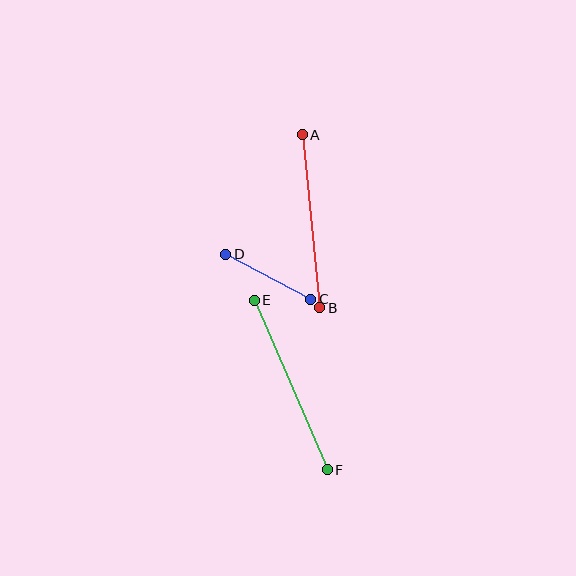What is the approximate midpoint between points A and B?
The midpoint is at approximately (311, 221) pixels.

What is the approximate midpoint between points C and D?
The midpoint is at approximately (268, 277) pixels.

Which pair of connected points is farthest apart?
Points E and F are farthest apart.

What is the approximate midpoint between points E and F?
The midpoint is at approximately (291, 385) pixels.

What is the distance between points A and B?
The distance is approximately 174 pixels.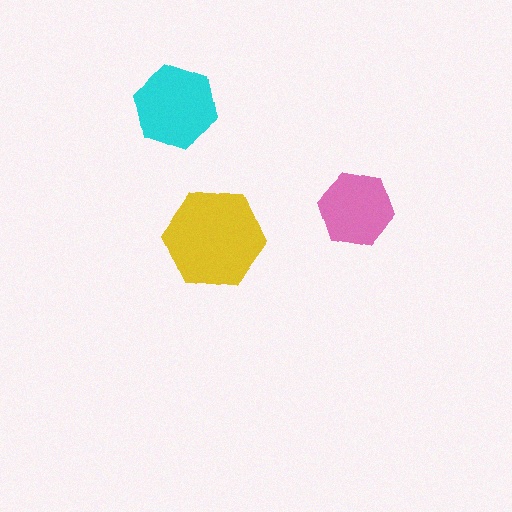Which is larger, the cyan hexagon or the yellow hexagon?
The yellow one.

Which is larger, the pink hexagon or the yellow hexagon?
The yellow one.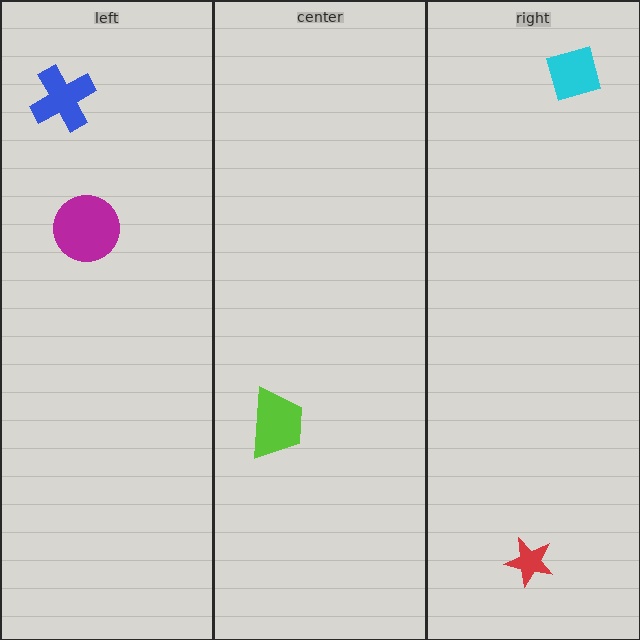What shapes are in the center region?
The lime trapezoid.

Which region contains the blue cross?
The left region.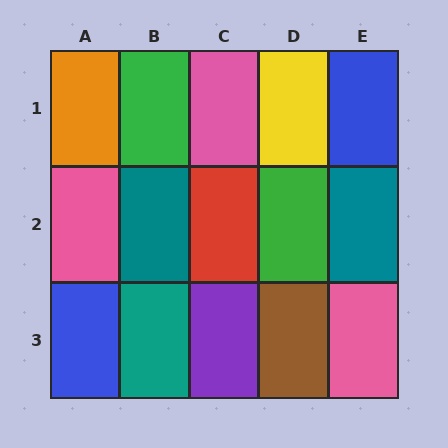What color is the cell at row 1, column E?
Blue.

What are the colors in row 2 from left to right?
Pink, teal, red, green, teal.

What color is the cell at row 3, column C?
Purple.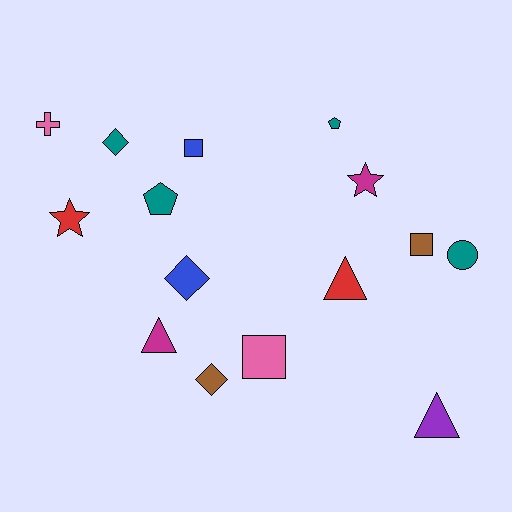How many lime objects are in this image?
There are no lime objects.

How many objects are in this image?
There are 15 objects.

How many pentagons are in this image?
There are 2 pentagons.